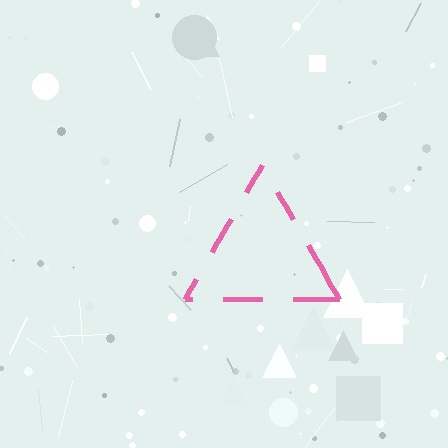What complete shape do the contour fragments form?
The contour fragments form a triangle.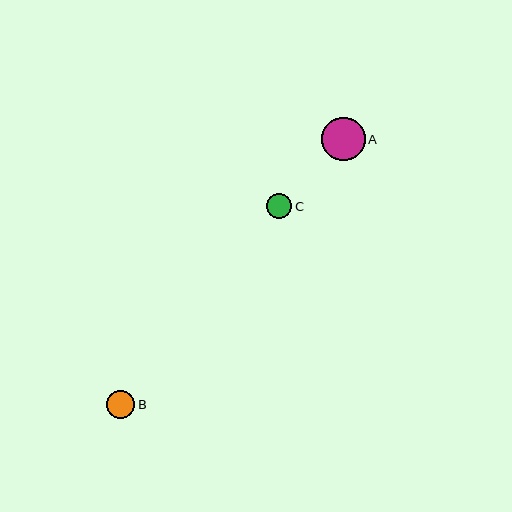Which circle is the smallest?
Circle C is the smallest with a size of approximately 25 pixels.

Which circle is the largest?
Circle A is the largest with a size of approximately 44 pixels.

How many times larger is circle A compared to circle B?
Circle A is approximately 1.5 times the size of circle B.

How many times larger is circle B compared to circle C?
Circle B is approximately 1.1 times the size of circle C.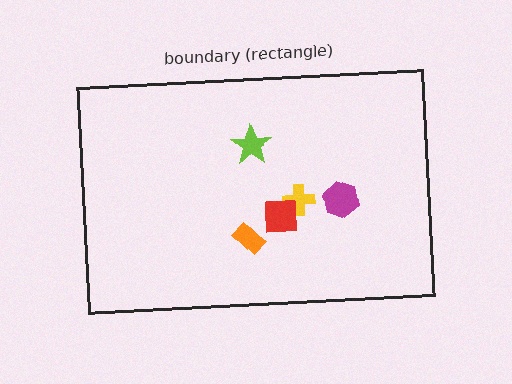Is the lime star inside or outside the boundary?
Inside.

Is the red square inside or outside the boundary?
Inside.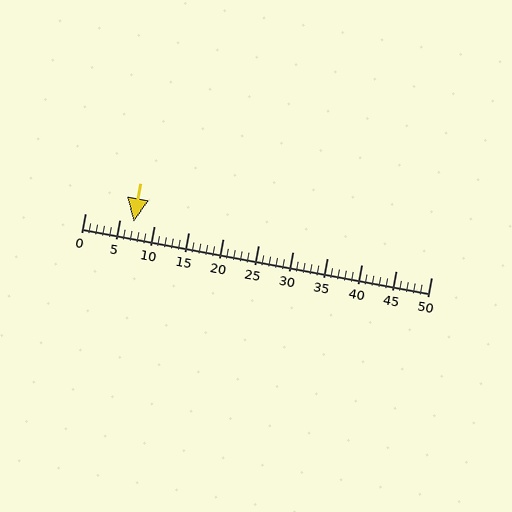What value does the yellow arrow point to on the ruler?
The yellow arrow points to approximately 7.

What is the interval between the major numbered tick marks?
The major tick marks are spaced 5 units apart.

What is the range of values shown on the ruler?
The ruler shows values from 0 to 50.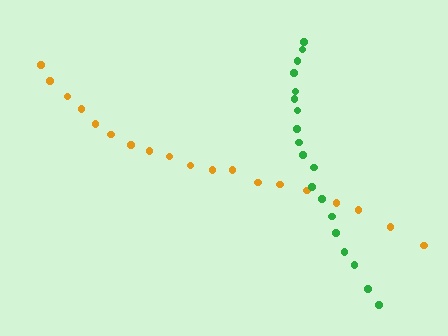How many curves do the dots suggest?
There are 2 distinct paths.